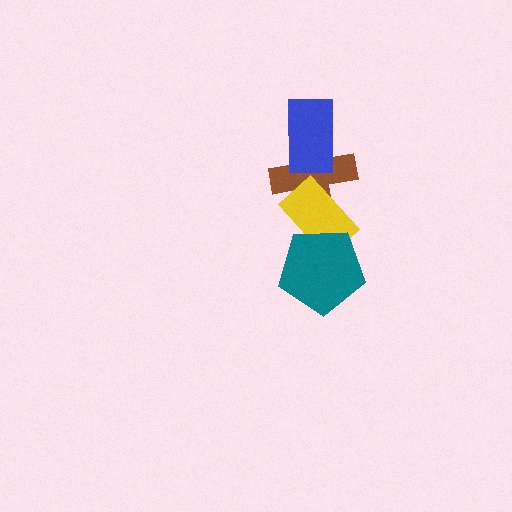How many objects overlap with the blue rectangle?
1 object overlaps with the blue rectangle.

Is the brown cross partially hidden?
Yes, it is partially covered by another shape.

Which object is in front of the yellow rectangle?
The teal pentagon is in front of the yellow rectangle.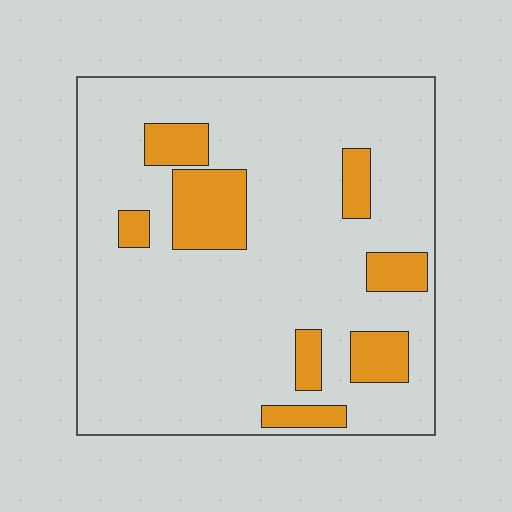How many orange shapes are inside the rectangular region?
8.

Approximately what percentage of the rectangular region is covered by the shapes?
Approximately 15%.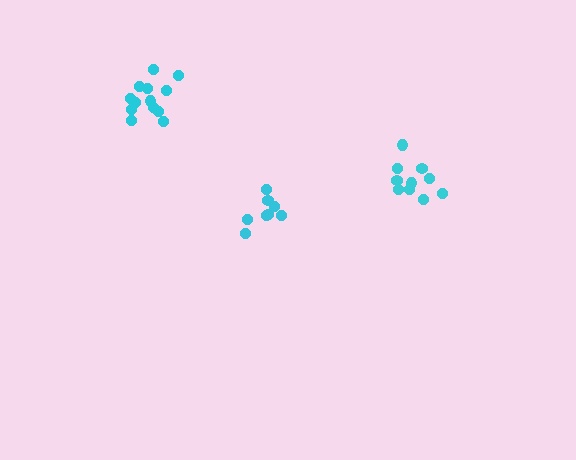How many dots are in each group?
Group 1: 13 dots, Group 2: 10 dots, Group 3: 8 dots (31 total).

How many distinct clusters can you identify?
There are 3 distinct clusters.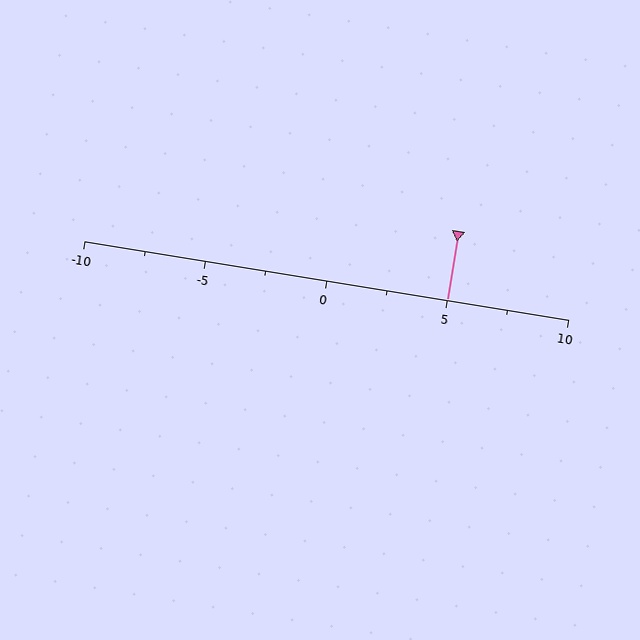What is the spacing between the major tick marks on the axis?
The major ticks are spaced 5 apart.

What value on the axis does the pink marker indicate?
The marker indicates approximately 5.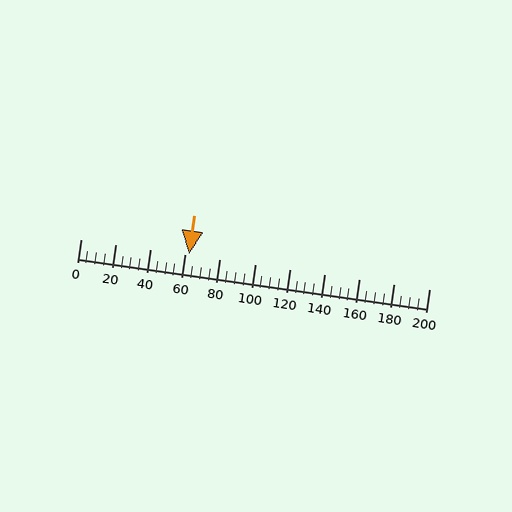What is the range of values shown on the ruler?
The ruler shows values from 0 to 200.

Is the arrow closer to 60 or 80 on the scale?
The arrow is closer to 60.